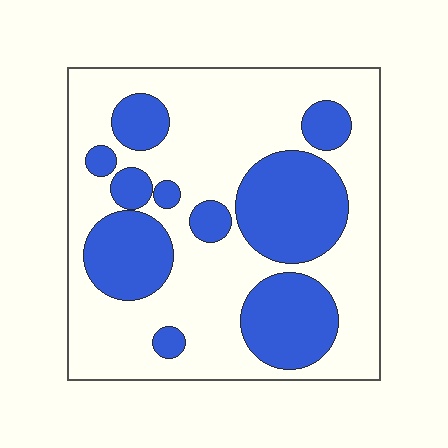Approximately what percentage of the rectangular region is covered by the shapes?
Approximately 35%.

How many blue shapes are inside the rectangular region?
10.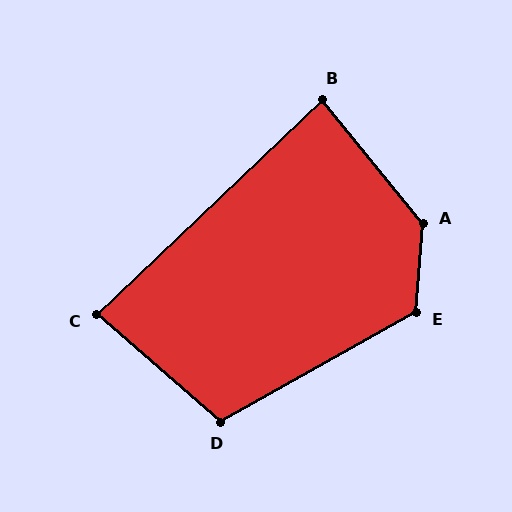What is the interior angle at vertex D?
Approximately 110 degrees (obtuse).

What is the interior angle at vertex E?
Approximately 123 degrees (obtuse).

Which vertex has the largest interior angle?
A, at approximately 137 degrees.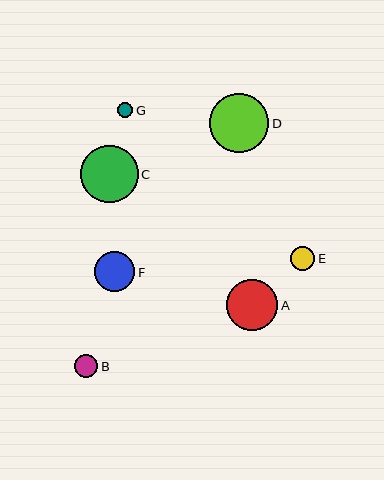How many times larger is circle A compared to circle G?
Circle A is approximately 3.3 times the size of circle G.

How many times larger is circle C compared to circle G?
Circle C is approximately 3.7 times the size of circle G.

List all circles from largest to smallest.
From largest to smallest: D, C, A, F, E, B, G.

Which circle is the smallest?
Circle G is the smallest with a size of approximately 15 pixels.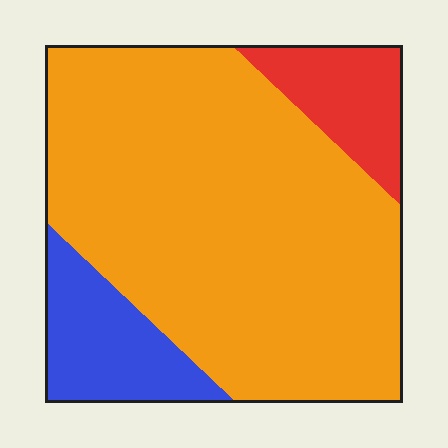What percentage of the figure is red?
Red covers 11% of the figure.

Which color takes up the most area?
Orange, at roughly 75%.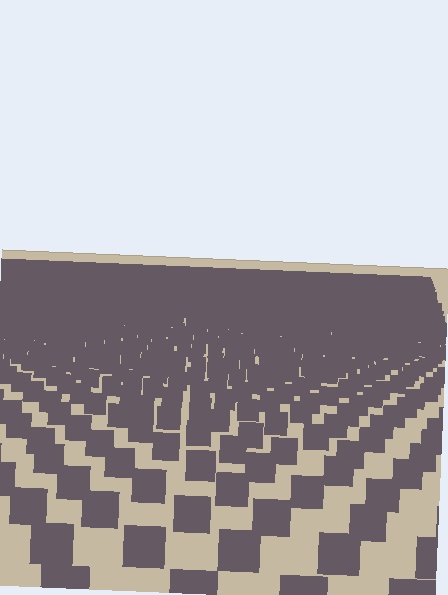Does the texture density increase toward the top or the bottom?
Density increases toward the top.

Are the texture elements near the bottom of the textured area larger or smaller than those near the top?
Larger. Near the bottom, elements are closer to the viewer and appear at a bigger on-screen size.